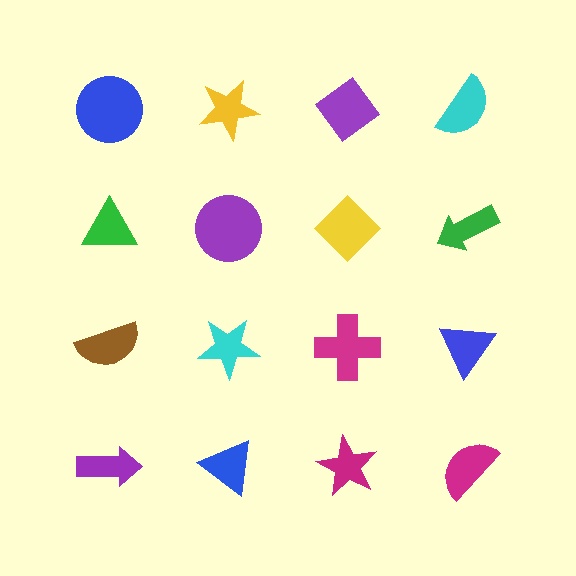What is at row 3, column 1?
A brown semicircle.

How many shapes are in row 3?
4 shapes.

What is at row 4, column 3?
A magenta star.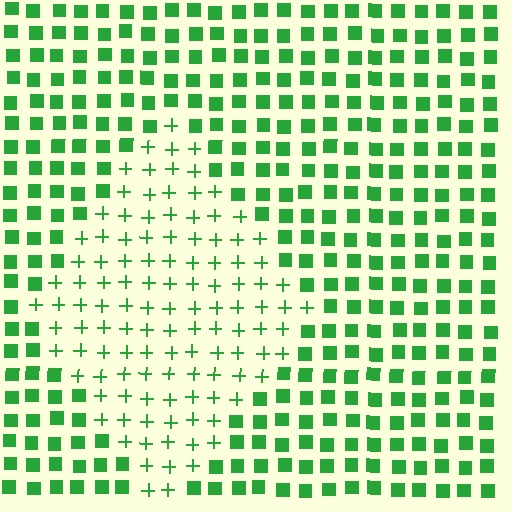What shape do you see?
I see a diamond.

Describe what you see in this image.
The image is filled with small green elements arranged in a uniform grid. A diamond-shaped region contains plus signs, while the surrounding area contains squares. The boundary is defined purely by the change in element shape.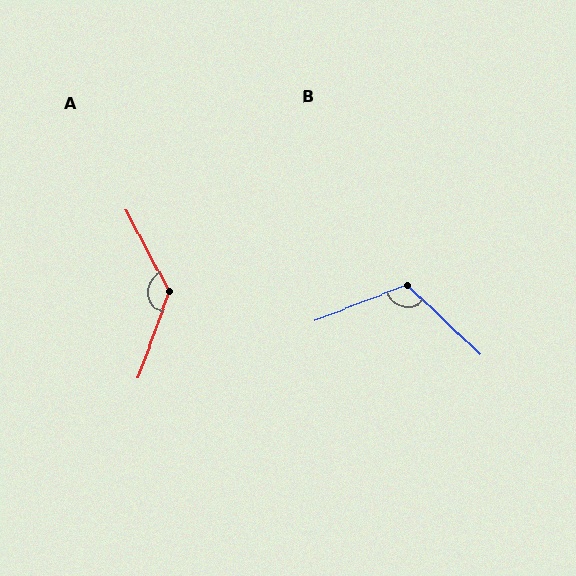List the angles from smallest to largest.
B (115°), A (132°).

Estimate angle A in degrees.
Approximately 132 degrees.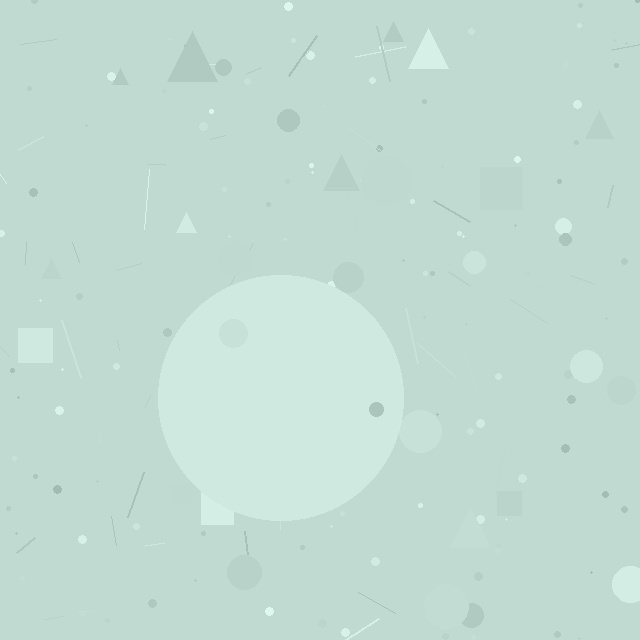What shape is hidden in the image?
A circle is hidden in the image.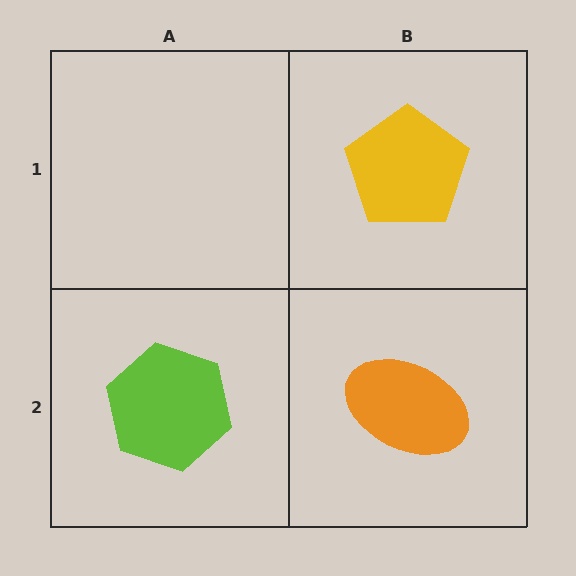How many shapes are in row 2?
2 shapes.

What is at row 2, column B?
An orange ellipse.